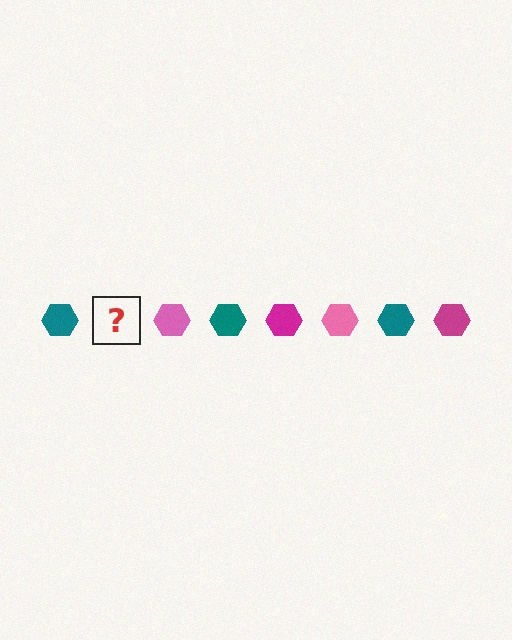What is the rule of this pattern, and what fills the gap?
The rule is that the pattern cycles through teal, magenta, pink hexagons. The gap should be filled with a magenta hexagon.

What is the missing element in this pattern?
The missing element is a magenta hexagon.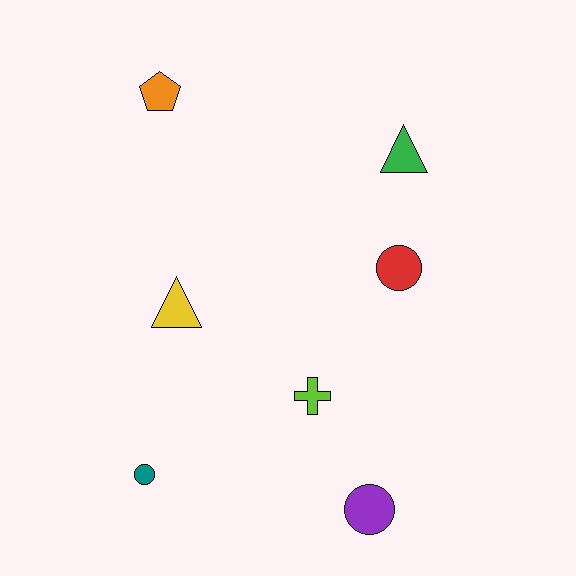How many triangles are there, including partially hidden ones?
There are 2 triangles.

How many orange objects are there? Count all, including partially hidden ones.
There is 1 orange object.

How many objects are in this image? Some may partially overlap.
There are 7 objects.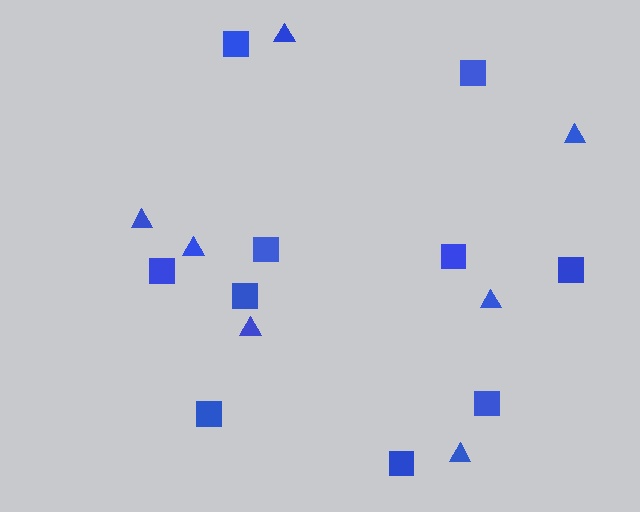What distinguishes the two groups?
There are 2 groups: one group of squares (10) and one group of triangles (7).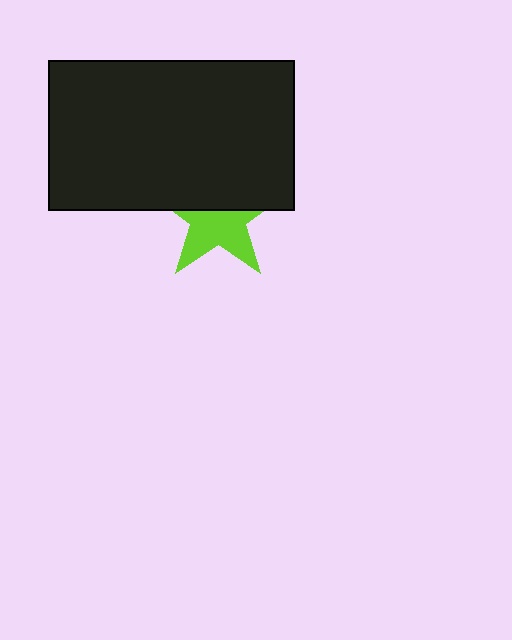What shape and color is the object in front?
The object in front is a black rectangle.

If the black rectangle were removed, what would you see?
You would see the complete lime star.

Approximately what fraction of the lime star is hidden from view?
Roughly 48% of the lime star is hidden behind the black rectangle.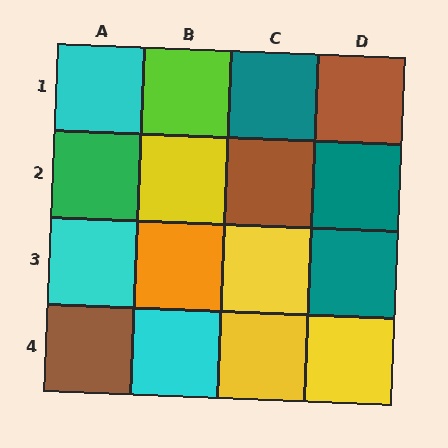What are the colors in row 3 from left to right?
Cyan, orange, yellow, teal.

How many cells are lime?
1 cell is lime.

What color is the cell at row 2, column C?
Brown.